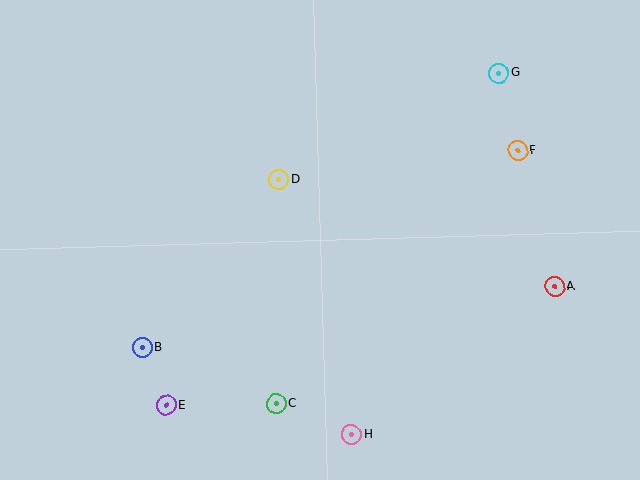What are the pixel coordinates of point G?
Point G is at (499, 73).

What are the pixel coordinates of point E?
Point E is at (166, 405).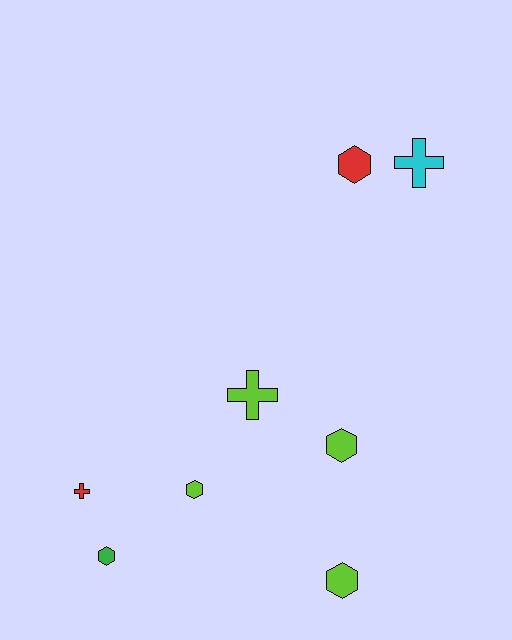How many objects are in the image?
There are 8 objects.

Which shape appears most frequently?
Hexagon, with 5 objects.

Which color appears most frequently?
Lime, with 4 objects.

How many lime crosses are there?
There is 1 lime cross.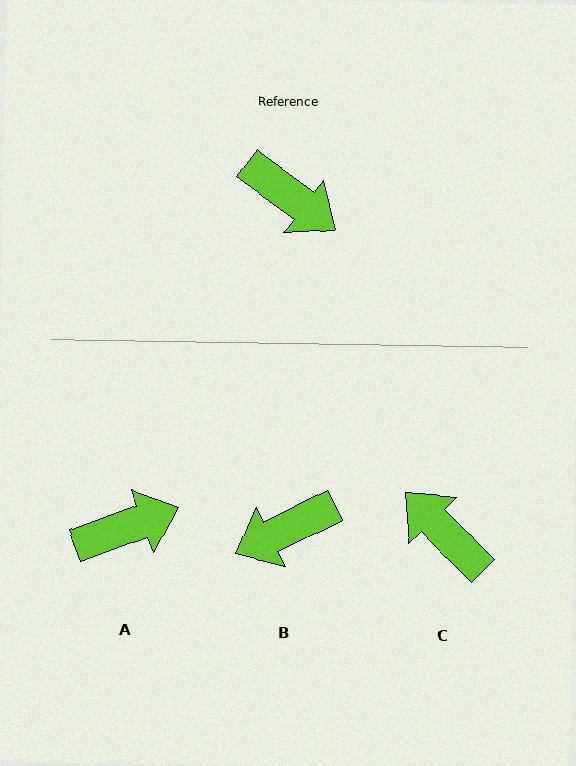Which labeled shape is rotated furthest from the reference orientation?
C, about 172 degrees away.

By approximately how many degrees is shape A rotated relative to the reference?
Approximately 57 degrees counter-clockwise.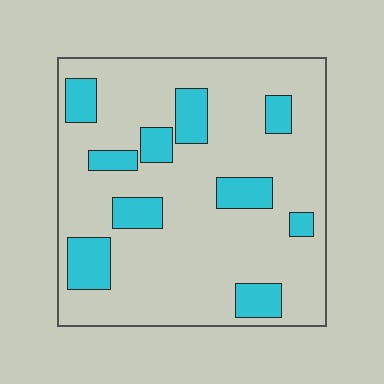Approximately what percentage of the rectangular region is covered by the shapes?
Approximately 20%.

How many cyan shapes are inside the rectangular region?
10.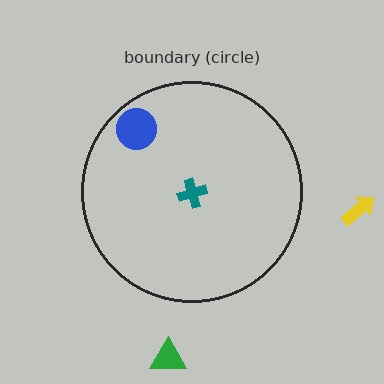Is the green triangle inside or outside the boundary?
Outside.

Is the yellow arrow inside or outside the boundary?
Outside.